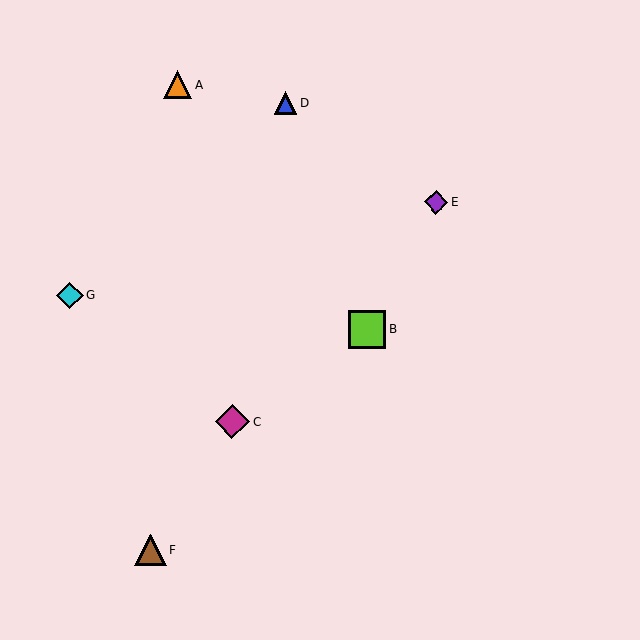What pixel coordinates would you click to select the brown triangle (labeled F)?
Click at (151, 551) to select the brown triangle F.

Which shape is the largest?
The lime square (labeled B) is the largest.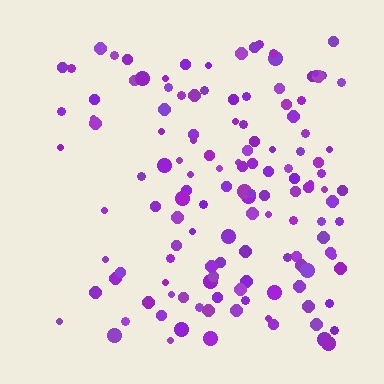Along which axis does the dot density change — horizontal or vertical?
Horizontal.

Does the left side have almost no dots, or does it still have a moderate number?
Still a moderate number, just noticeably fewer than the right.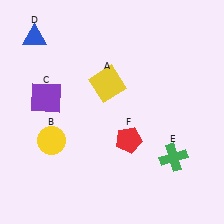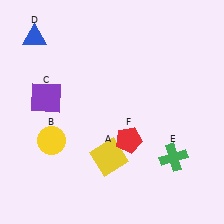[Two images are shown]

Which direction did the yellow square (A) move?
The yellow square (A) moved down.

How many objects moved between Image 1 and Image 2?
1 object moved between the two images.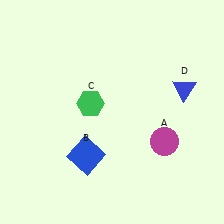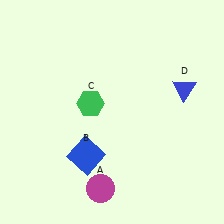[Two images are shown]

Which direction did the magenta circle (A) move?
The magenta circle (A) moved left.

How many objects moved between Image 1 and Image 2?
1 object moved between the two images.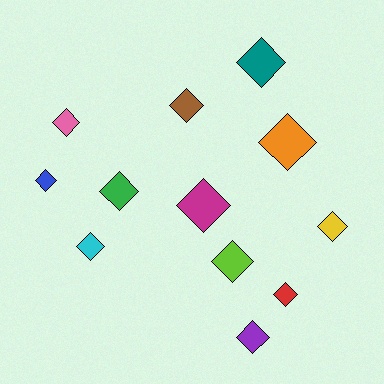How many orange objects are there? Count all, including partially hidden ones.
There is 1 orange object.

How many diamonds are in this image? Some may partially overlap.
There are 12 diamonds.